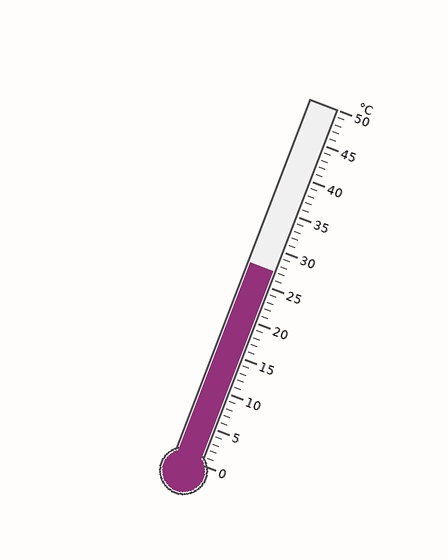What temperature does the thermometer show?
The thermometer shows approximately 27°C.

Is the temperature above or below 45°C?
The temperature is below 45°C.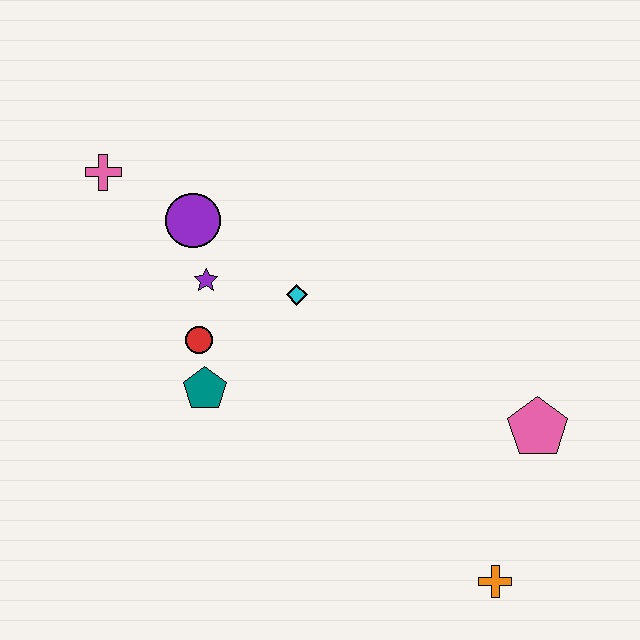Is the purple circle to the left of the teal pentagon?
Yes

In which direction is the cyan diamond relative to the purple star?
The cyan diamond is to the right of the purple star.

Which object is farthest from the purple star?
The orange cross is farthest from the purple star.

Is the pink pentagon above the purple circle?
No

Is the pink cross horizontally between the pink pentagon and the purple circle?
No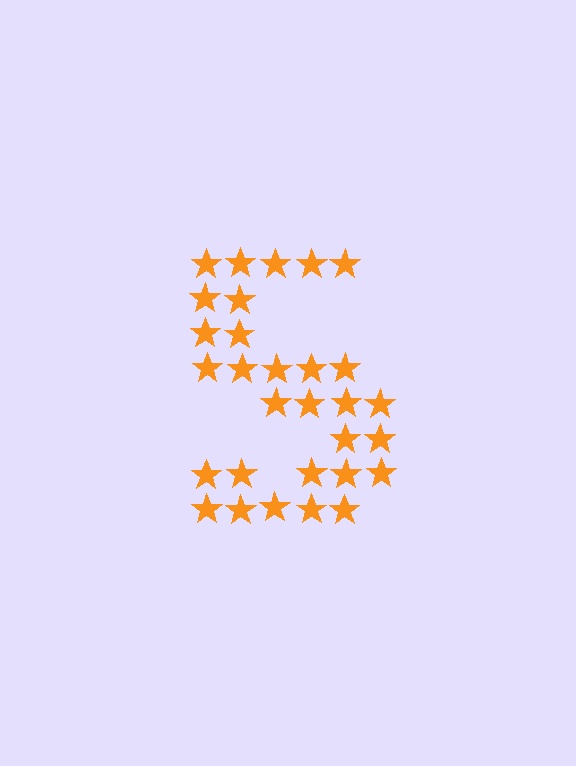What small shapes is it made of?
It is made of small stars.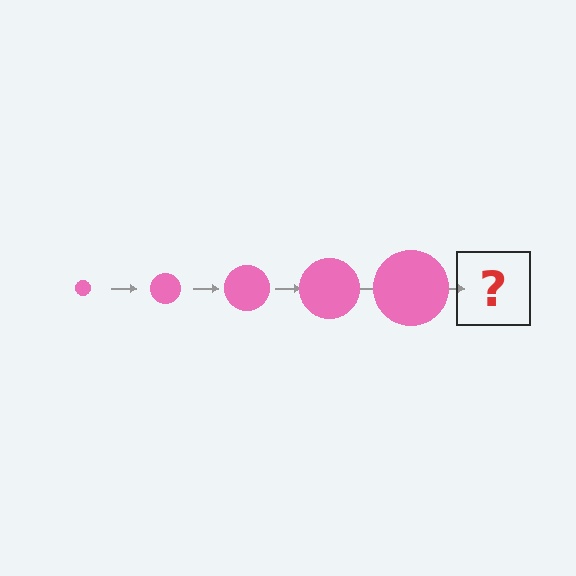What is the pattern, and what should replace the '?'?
The pattern is that the circle gets progressively larger each step. The '?' should be a pink circle, larger than the previous one.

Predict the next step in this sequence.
The next step is a pink circle, larger than the previous one.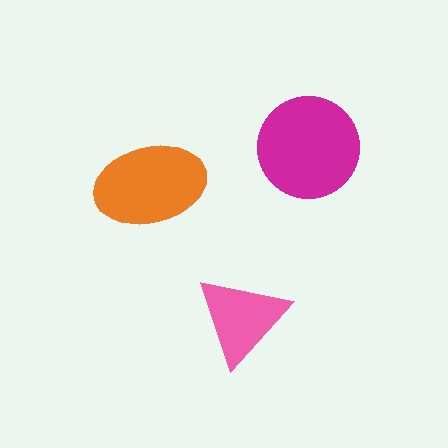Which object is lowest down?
The pink triangle is bottommost.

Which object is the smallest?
The pink triangle.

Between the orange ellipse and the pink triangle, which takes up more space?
The orange ellipse.